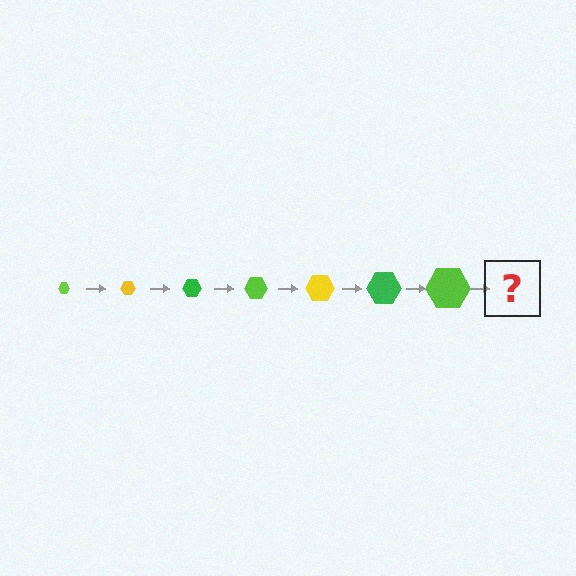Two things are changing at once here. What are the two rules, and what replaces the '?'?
The two rules are that the hexagon grows larger each step and the color cycles through lime, yellow, and green. The '?' should be a yellow hexagon, larger than the previous one.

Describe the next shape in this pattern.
It should be a yellow hexagon, larger than the previous one.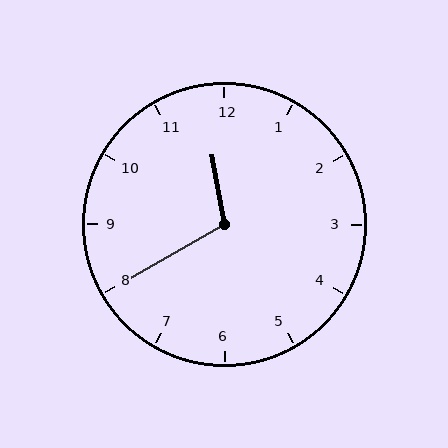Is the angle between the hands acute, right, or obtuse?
It is obtuse.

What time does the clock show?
11:40.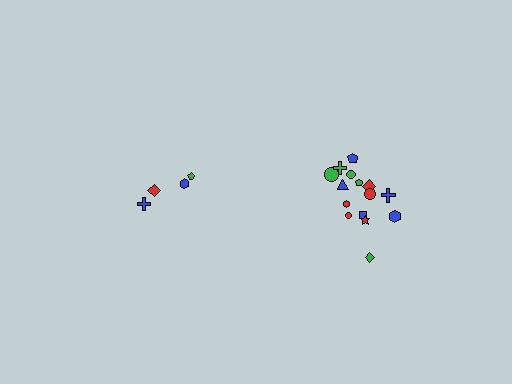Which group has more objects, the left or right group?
The right group.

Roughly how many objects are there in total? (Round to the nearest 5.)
Roughly 20 objects in total.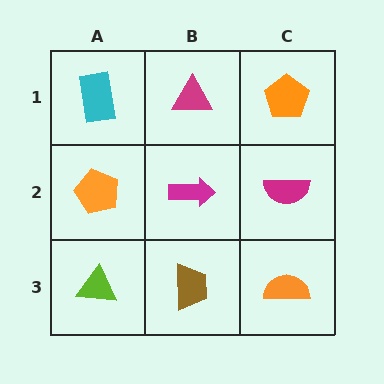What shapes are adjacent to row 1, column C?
A magenta semicircle (row 2, column C), a magenta triangle (row 1, column B).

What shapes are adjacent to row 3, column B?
A magenta arrow (row 2, column B), a lime triangle (row 3, column A), an orange semicircle (row 3, column C).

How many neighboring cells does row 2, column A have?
3.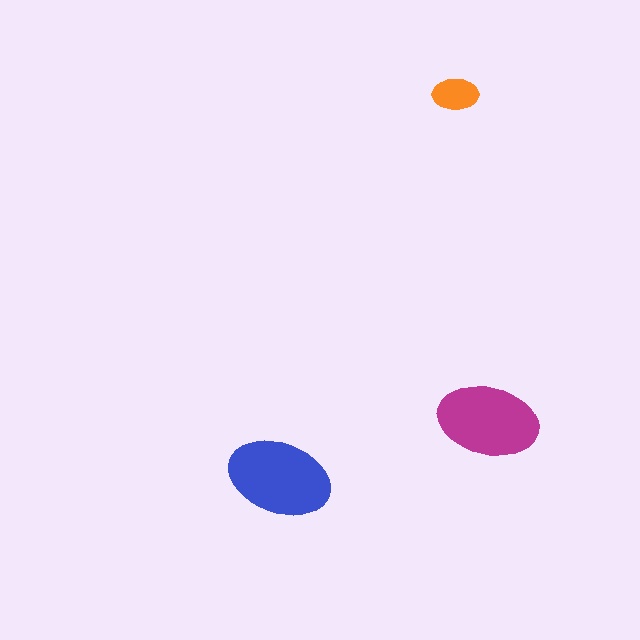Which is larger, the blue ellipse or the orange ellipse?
The blue one.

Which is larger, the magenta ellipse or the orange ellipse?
The magenta one.